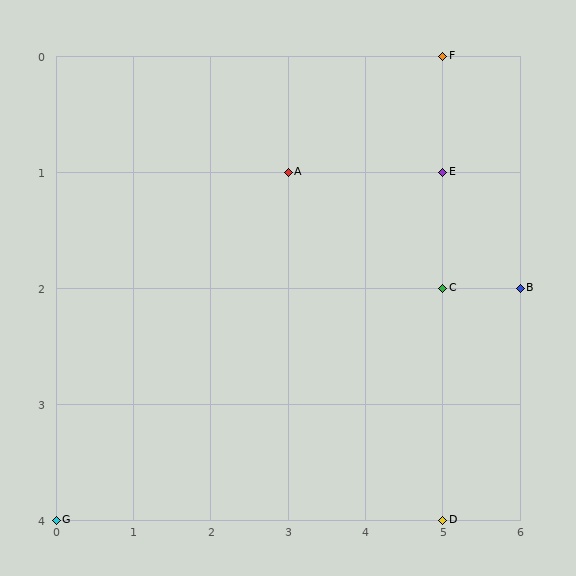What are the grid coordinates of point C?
Point C is at grid coordinates (5, 2).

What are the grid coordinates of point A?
Point A is at grid coordinates (3, 1).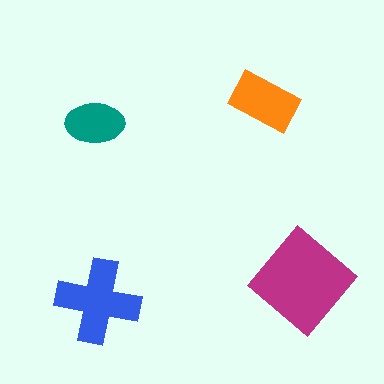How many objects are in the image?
There are 4 objects in the image.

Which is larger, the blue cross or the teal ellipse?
The blue cross.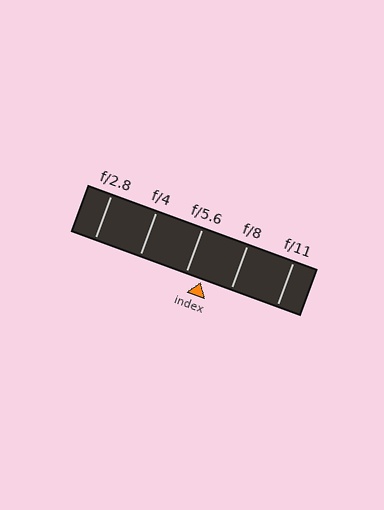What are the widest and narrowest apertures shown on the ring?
The widest aperture shown is f/2.8 and the narrowest is f/11.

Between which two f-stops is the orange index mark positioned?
The index mark is between f/5.6 and f/8.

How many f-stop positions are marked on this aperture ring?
There are 5 f-stop positions marked.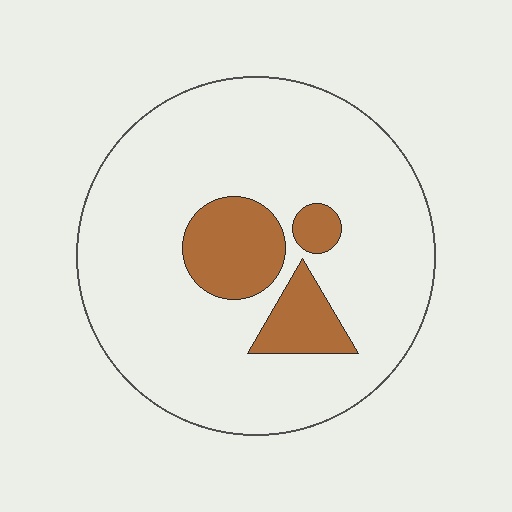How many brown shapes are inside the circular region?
3.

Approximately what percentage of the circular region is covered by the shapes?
Approximately 15%.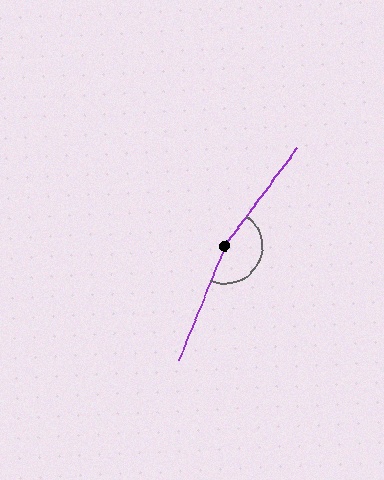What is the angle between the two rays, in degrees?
Approximately 166 degrees.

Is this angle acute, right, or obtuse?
It is obtuse.